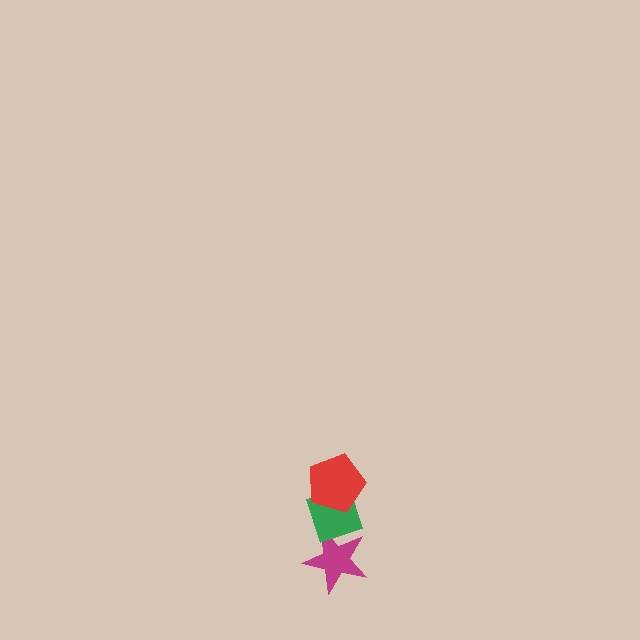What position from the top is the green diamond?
The green diamond is 2nd from the top.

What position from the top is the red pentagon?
The red pentagon is 1st from the top.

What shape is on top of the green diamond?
The red pentagon is on top of the green diamond.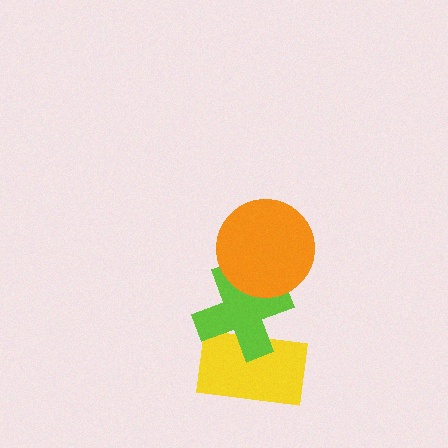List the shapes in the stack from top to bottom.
From top to bottom: the orange circle, the lime cross, the yellow rectangle.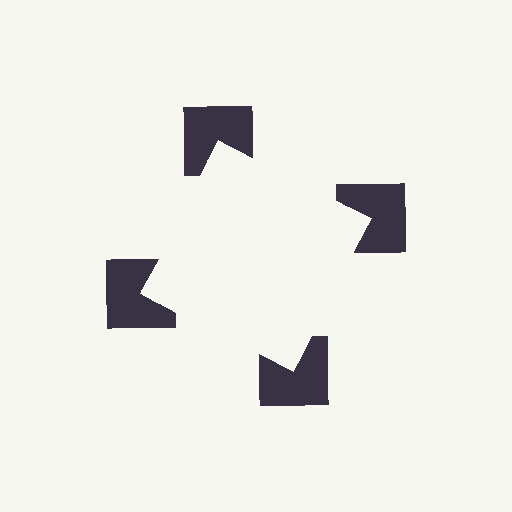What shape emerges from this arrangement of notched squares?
An illusory square — its edges are inferred from the aligned wedge cuts in the notched squares, not physically drawn.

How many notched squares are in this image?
There are 4 — one at each vertex of the illusory square.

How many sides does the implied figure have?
4 sides.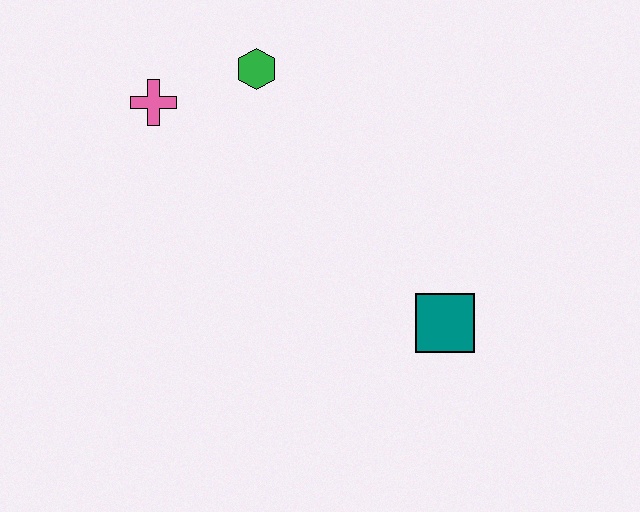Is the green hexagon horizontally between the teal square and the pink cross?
Yes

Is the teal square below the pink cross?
Yes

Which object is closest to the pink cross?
The green hexagon is closest to the pink cross.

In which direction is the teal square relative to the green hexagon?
The teal square is below the green hexagon.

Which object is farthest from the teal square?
The pink cross is farthest from the teal square.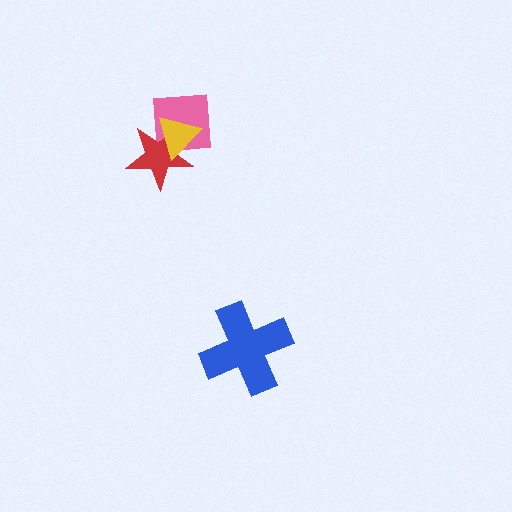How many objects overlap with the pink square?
2 objects overlap with the pink square.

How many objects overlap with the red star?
2 objects overlap with the red star.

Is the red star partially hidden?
Yes, it is partially covered by another shape.